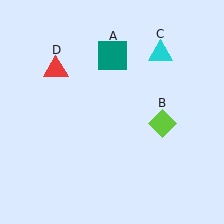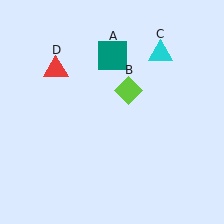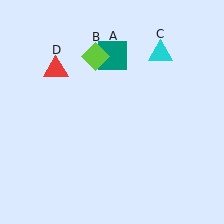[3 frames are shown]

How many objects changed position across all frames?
1 object changed position: lime diamond (object B).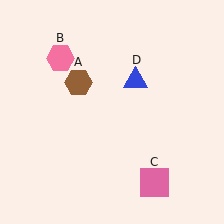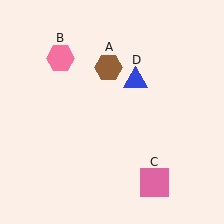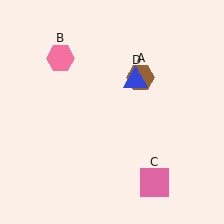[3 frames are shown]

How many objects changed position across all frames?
1 object changed position: brown hexagon (object A).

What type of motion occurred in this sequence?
The brown hexagon (object A) rotated clockwise around the center of the scene.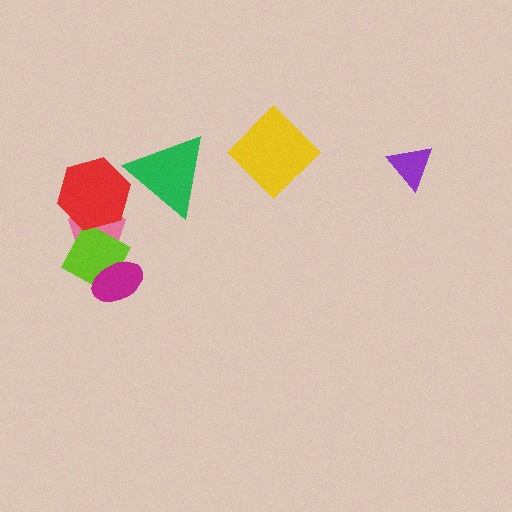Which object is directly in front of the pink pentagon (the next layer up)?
The lime square is directly in front of the pink pentagon.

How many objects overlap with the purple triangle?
0 objects overlap with the purple triangle.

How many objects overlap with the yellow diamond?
0 objects overlap with the yellow diamond.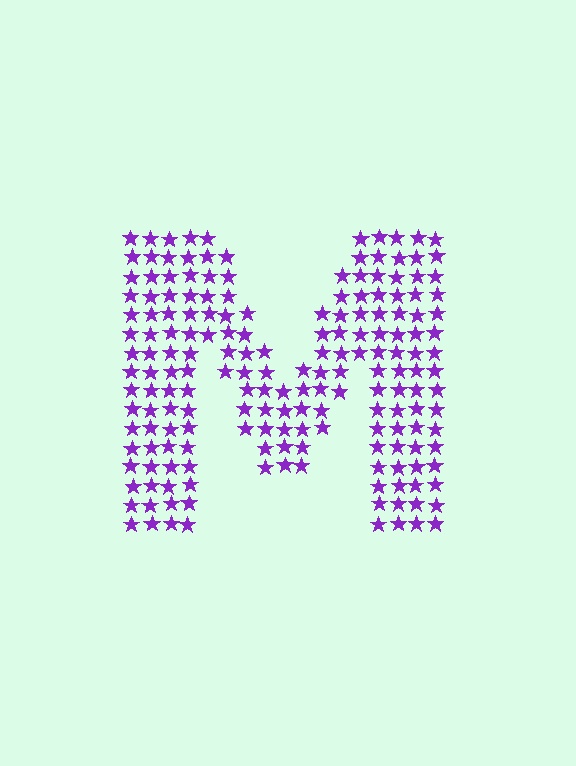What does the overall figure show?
The overall figure shows the letter M.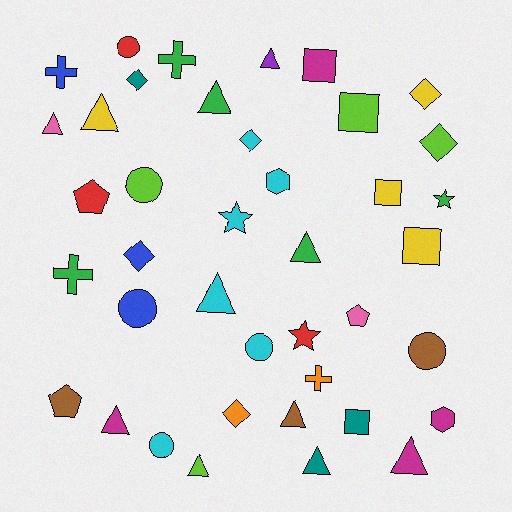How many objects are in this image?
There are 40 objects.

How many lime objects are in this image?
There are 4 lime objects.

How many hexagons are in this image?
There are 2 hexagons.